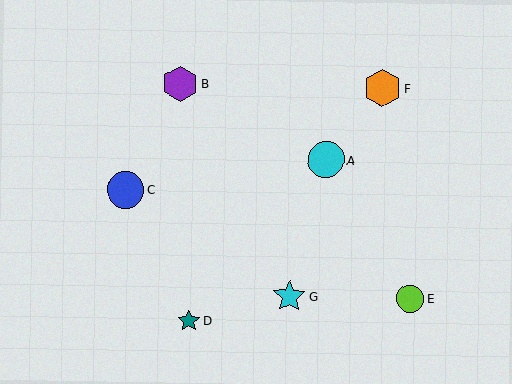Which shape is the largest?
The orange hexagon (labeled F) is the largest.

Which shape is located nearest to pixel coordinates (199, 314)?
The teal star (labeled D) at (188, 321) is nearest to that location.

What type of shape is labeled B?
Shape B is a purple hexagon.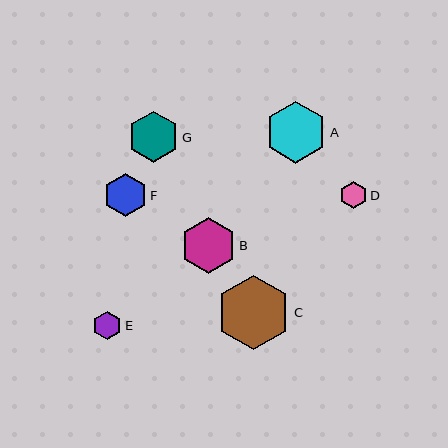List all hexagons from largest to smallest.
From largest to smallest: C, A, B, G, F, E, D.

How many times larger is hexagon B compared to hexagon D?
Hexagon B is approximately 2.1 times the size of hexagon D.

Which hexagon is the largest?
Hexagon C is the largest with a size of approximately 75 pixels.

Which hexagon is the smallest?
Hexagon D is the smallest with a size of approximately 27 pixels.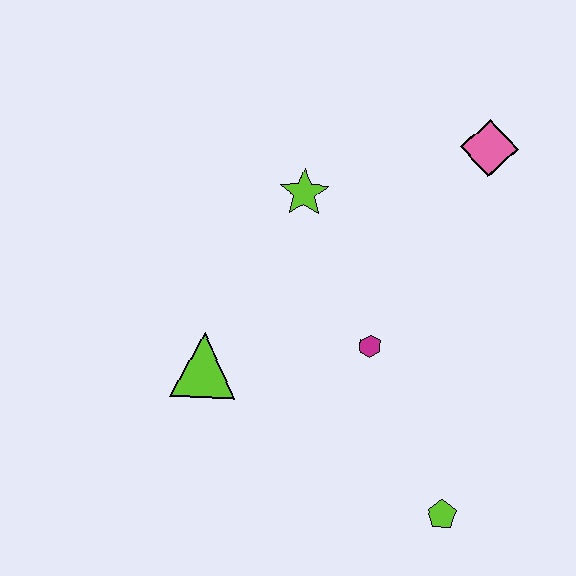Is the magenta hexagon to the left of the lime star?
No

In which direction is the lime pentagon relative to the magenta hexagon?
The lime pentagon is below the magenta hexagon.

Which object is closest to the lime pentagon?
The magenta hexagon is closest to the lime pentagon.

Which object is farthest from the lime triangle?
The pink diamond is farthest from the lime triangle.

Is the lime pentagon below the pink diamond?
Yes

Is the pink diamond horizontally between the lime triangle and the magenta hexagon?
No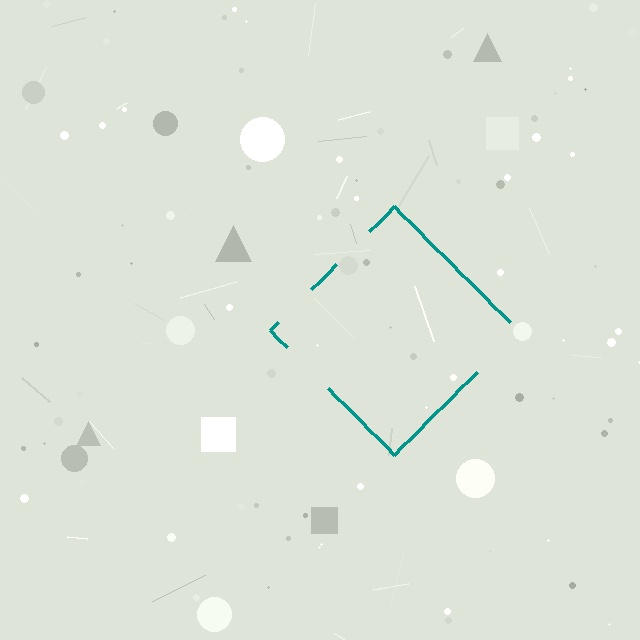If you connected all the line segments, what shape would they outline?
They would outline a diamond.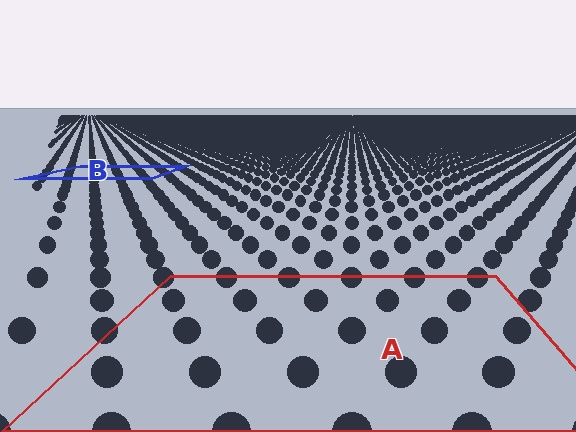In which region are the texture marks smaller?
The texture marks are smaller in region B, because it is farther away.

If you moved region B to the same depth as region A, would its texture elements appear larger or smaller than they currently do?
They would appear larger. At a closer depth, the same texture elements are projected at a bigger on-screen size.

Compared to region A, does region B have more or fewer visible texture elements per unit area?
Region B has more texture elements per unit area — they are packed more densely because it is farther away.